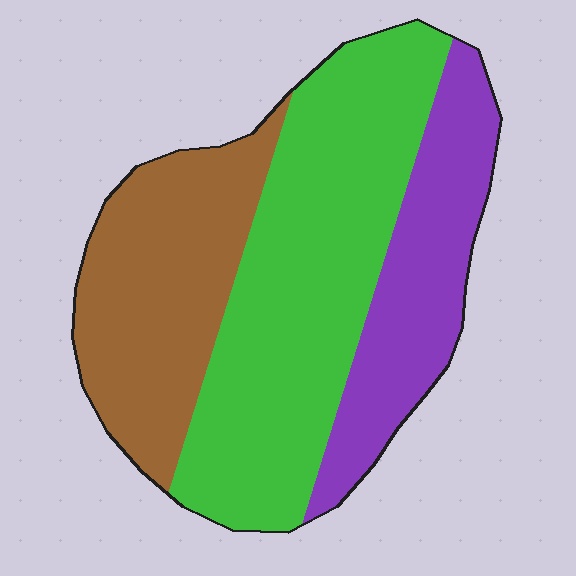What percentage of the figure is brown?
Brown takes up about one third (1/3) of the figure.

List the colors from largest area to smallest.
From largest to smallest: green, brown, purple.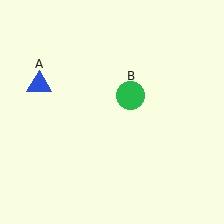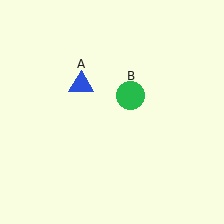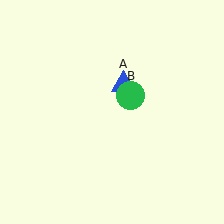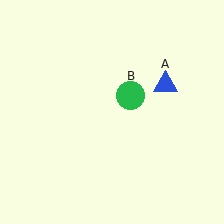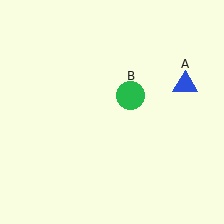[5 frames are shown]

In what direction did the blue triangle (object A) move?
The blue triangle (object A) moved right.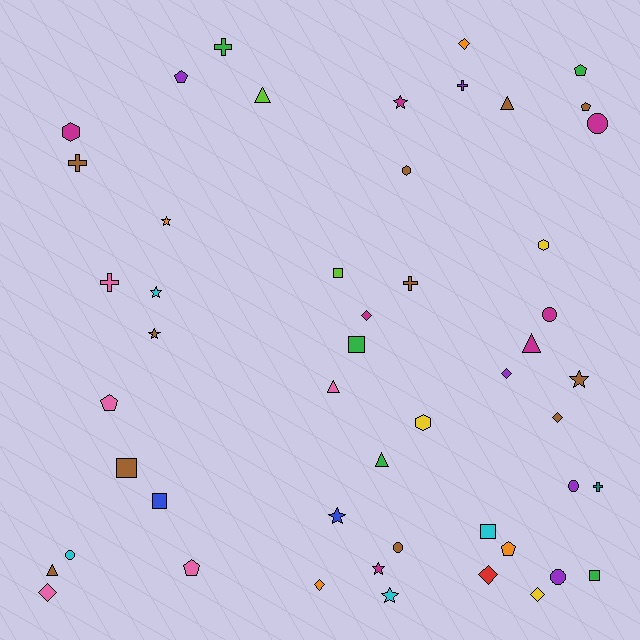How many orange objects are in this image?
There are 4 orange objects.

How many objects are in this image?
There are 50 objects.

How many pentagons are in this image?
There are 6 pentagons.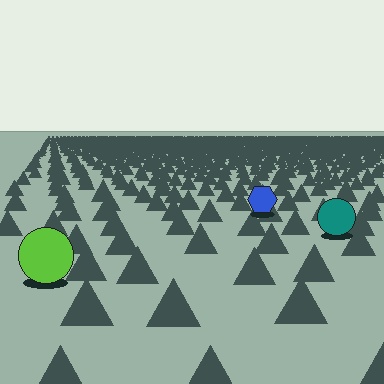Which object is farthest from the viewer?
The blue hexagon is farthest from the viewer. It appears smaller and the ground texture around it is denser.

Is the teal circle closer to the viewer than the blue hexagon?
Yes. The teal circle is closer — you can tell from the texture gradient: the ground texture is coarser near it.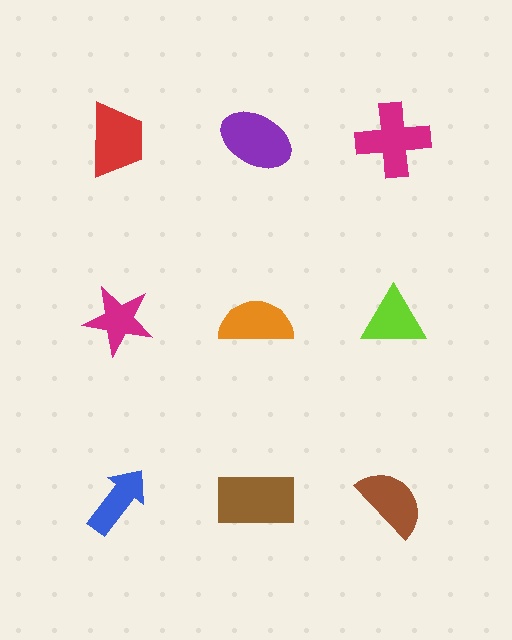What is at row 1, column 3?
A magenta cross.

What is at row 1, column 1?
A red trapezoid.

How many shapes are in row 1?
3 shapes.